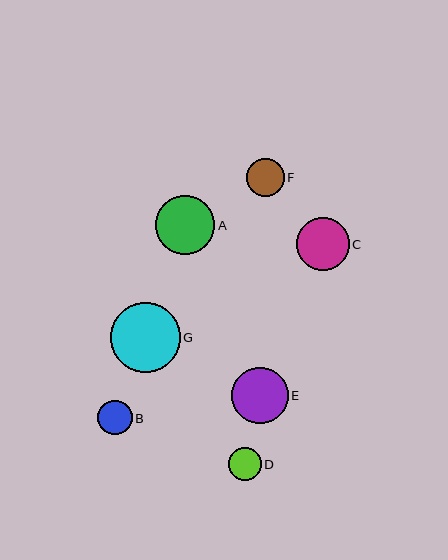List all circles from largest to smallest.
From largest to smallest: G, A, E, C, F, B, D.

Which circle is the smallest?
Circle D is the smallest with a size of approximately 33 pixels.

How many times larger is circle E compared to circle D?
Circle E is approximately 1.7 times the size of circle D.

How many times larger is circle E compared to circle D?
Circle E is approximately 1.7 times the size of circle D.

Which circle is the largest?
Circle G is the largest with a size of approximately 69 pixels.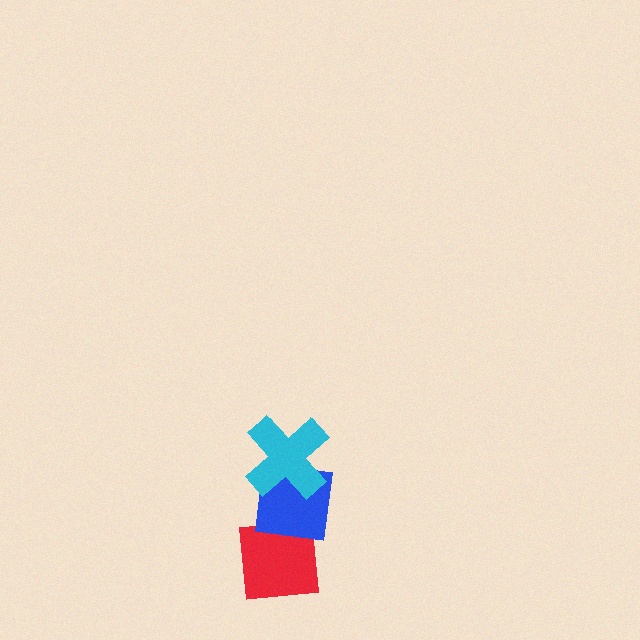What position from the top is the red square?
The red square is 3rd from the top.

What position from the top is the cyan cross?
The cyan cross is 1st from the top.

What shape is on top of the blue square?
The cyan cross is on top of the blue square.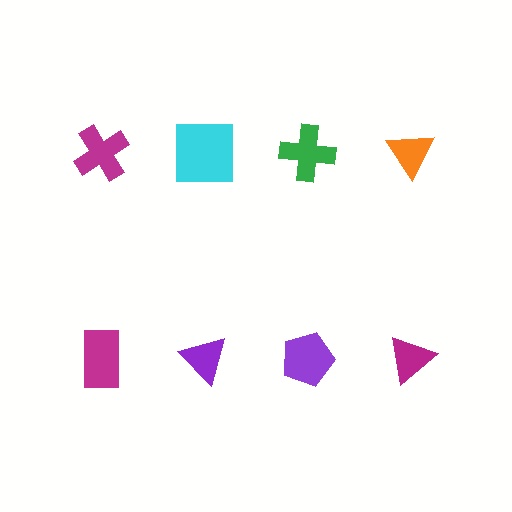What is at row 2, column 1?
A magenta rectangle.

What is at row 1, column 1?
A magenta cross.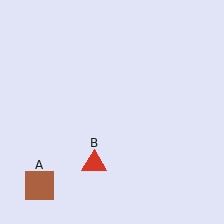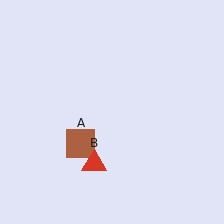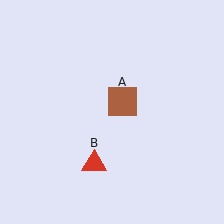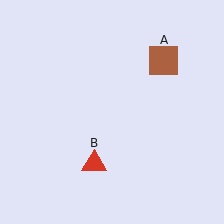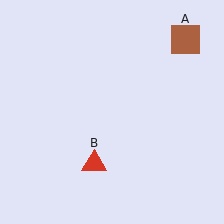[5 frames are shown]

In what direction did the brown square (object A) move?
The brown square (object A) moved up and to the right.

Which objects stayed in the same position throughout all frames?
Red triangle (object B) remained stationary.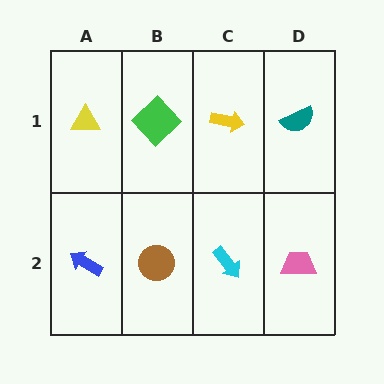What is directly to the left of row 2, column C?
A brown circle.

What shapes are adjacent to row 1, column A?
A blue arrow (row 2, column A), a green diamond (row 1, column B).